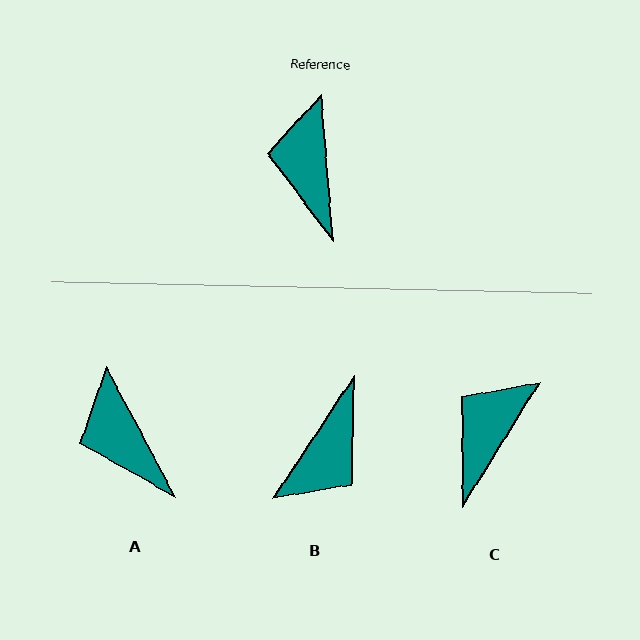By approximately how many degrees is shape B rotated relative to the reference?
Approximately 142 degrees counter-clockwise.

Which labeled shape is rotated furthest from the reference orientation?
B, about 142 degrees away.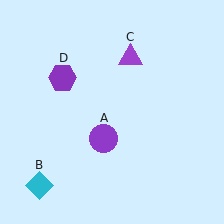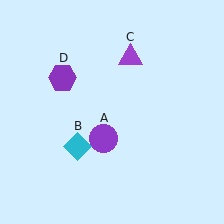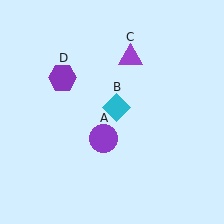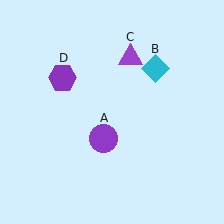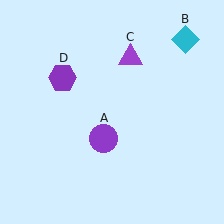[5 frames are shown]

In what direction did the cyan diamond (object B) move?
The cyan diamond (object B) moved up and to the right.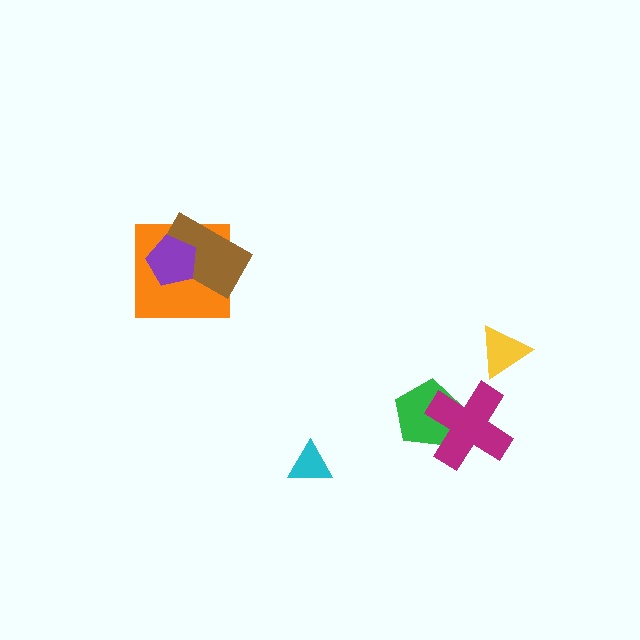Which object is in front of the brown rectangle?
The purple pentagon is in front of the brown rectangle.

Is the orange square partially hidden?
Yes, it is partially covered by another shape.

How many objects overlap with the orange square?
2 objects overlap with the orange square.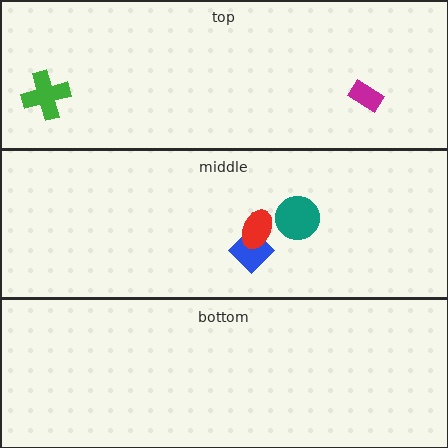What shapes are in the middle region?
The teal circle, the blue diamond, the red ellipse.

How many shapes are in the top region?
2.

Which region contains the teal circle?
The middle region.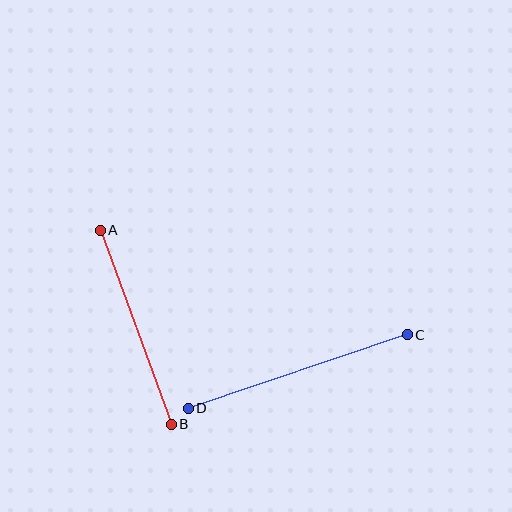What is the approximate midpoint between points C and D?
The midpoint is at approximately (298, 372) pixels.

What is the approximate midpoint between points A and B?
The midpoint is at approximately (136, 327) pixels.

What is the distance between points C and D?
The distance is approximately 231 pixels.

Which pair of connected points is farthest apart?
Points C and D are farthest apart.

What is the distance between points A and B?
The distance is approximately 207 pixels.